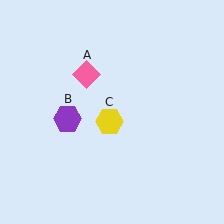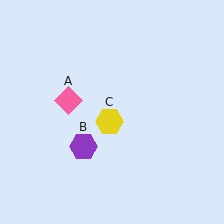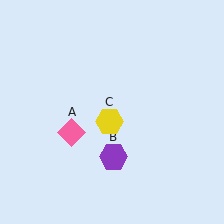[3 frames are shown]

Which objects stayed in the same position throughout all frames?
Yellow hexagon (object C) remained stationary.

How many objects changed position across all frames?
2 objects changed position: pink diamond (object A), purple hexagon (object B).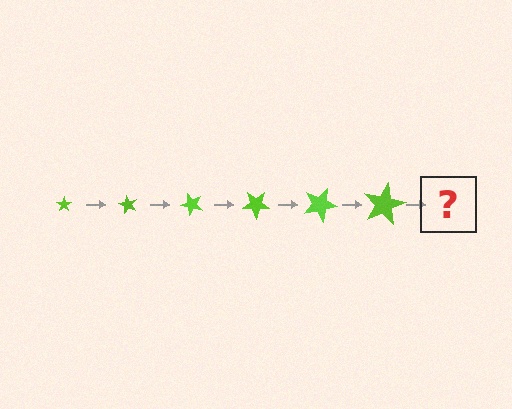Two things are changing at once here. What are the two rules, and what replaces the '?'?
The two rules are that the star grows larger each step and it rotates 60 degrees each step. The '?' should be a star, larger than the previous one and rotated 360 degrees from the start.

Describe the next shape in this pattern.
It should be a star, larger than the previous one and rotated 360 degrees from the start.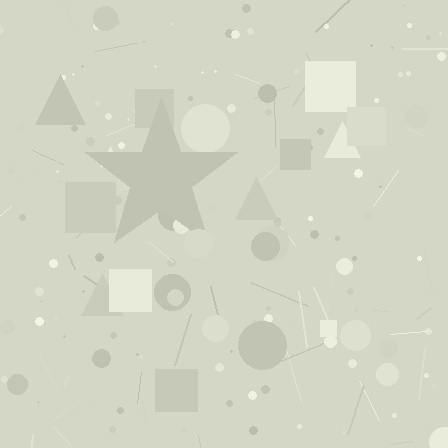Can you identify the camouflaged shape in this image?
The camouflaged shape is a star.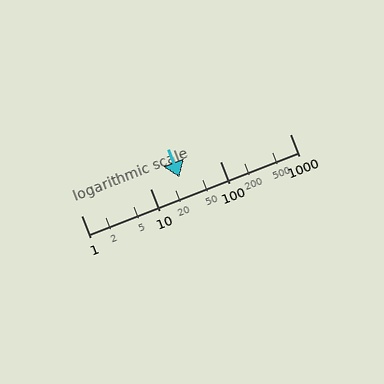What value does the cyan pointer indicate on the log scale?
The pointer indicates approximately 26.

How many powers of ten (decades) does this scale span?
The scale spans 3 decades, from 1 to 1000.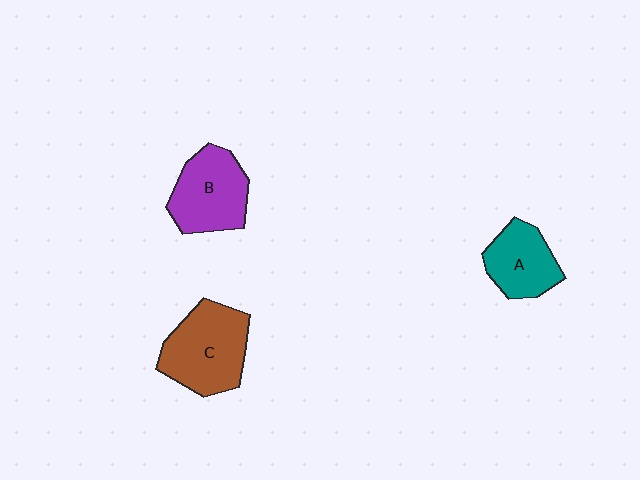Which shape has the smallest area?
Shape A (teal).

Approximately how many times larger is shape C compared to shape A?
Approximately 1.5 times.